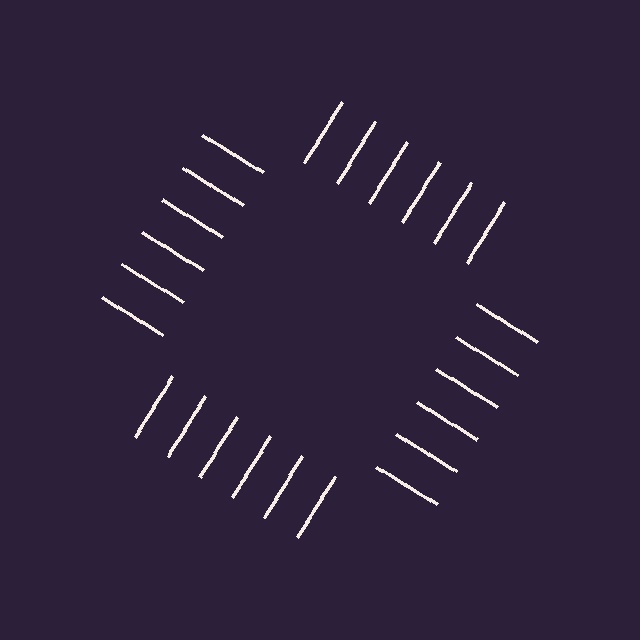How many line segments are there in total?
24 — 6 along each of the 4 edges.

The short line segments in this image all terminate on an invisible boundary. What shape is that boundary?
An illusory square — the line segments terminate on its edges but no continuous stroke is drawn.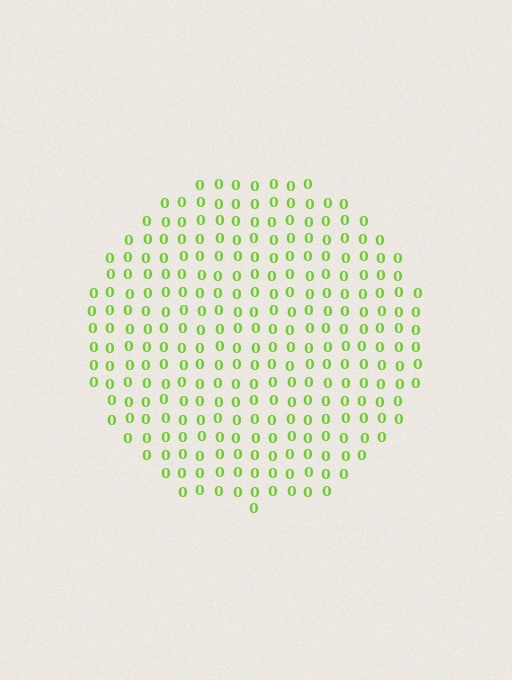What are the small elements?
The small elements are digit 0's.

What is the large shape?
The large shape is a circle.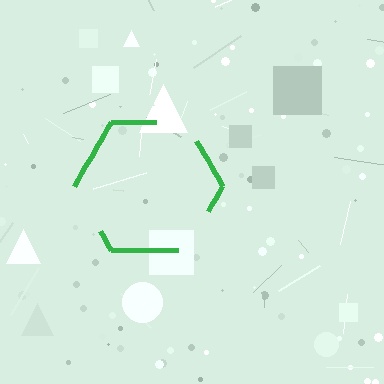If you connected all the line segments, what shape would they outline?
They would outline a hexagon.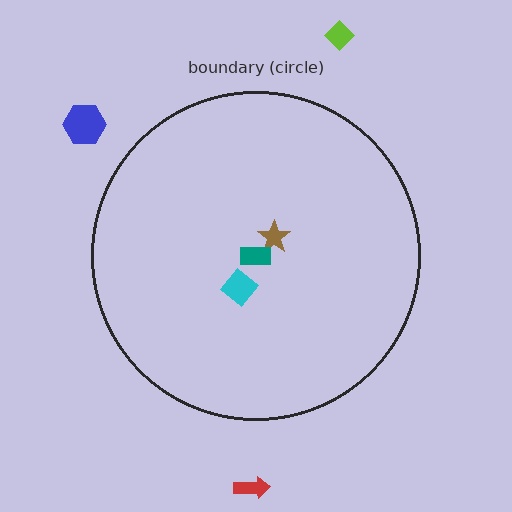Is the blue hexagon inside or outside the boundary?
Outside.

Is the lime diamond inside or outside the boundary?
Outside.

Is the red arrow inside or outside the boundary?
Outside.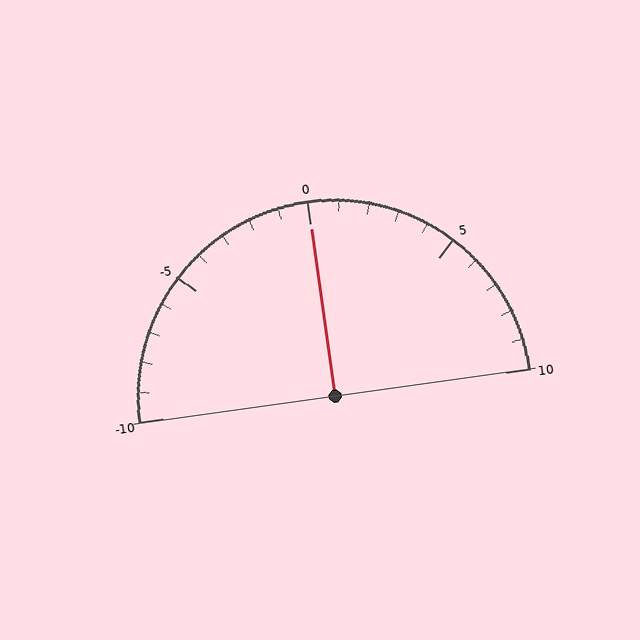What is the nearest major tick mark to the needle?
The nearest major tick mark is 0.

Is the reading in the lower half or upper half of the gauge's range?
The reading is in the upper half of the range (-10 to 10).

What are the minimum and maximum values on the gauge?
The gauge ranges from -10 to 10.